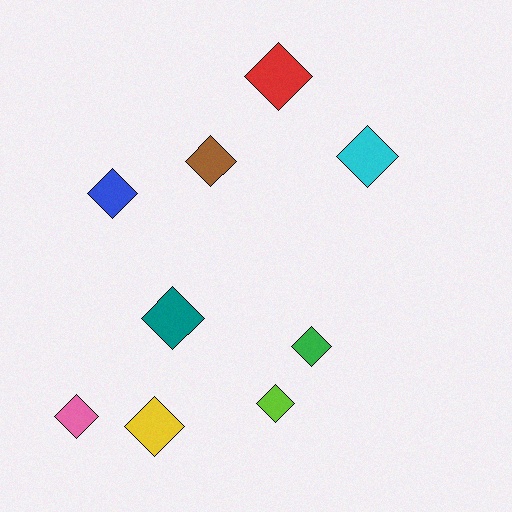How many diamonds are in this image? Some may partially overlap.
There are 9 diamonds.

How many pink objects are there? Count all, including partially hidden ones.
There is 1 pink object.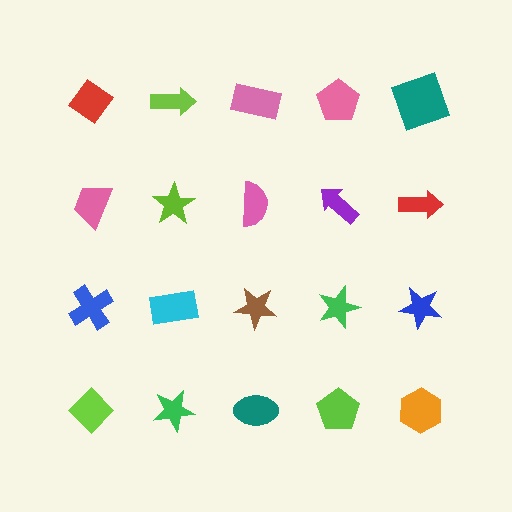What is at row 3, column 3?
A brown star.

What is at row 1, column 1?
A red diamond.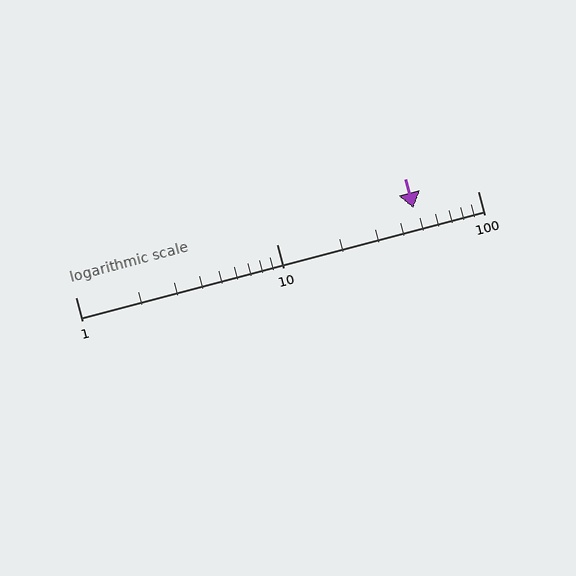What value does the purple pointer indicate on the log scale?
The pointer indicates approximately 48.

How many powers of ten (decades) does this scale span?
The scale spans 2 decades, from 1 to 100.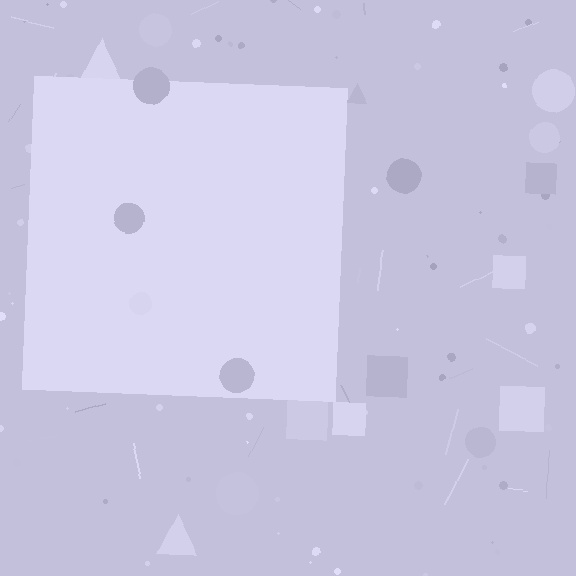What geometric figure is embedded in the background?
A square is embedded in the background.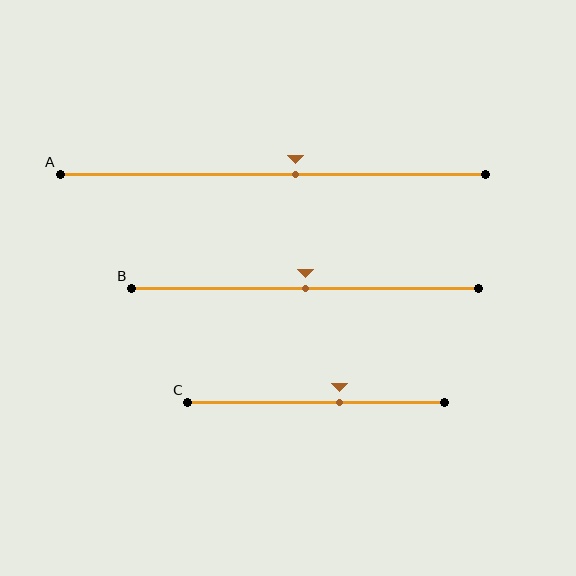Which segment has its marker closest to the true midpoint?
Segment B has its marker closest to the true midpoint.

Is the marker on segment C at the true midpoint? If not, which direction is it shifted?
No, the marker on segment C is shifted to the right by about 9% of the segment length.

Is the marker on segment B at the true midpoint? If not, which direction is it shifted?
Yes, the marker on segment B is at the true midpoint.